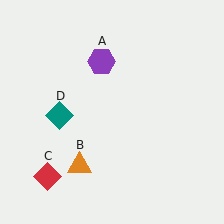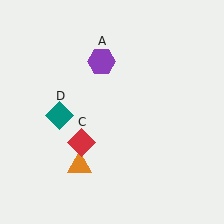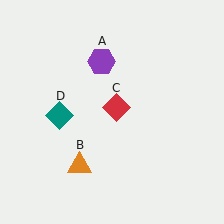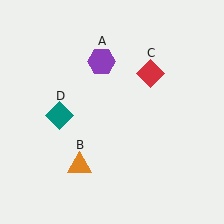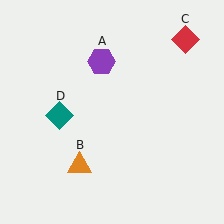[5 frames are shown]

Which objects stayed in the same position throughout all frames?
Purple hexagon (object A) and orange triangle (object B) and teal diamond (object D) remained stationary.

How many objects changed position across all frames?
1 object changed position: red diamond (object C).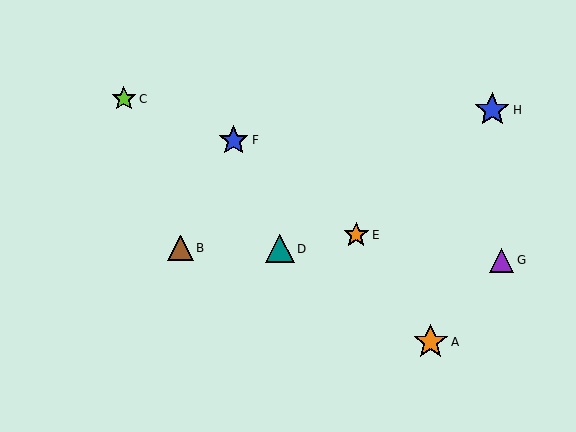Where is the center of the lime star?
The center of the lime star is at (124, 99).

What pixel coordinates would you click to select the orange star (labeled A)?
Click at (431, 342) to select the orange star A.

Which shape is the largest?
The orange star (labeled A) is the largest.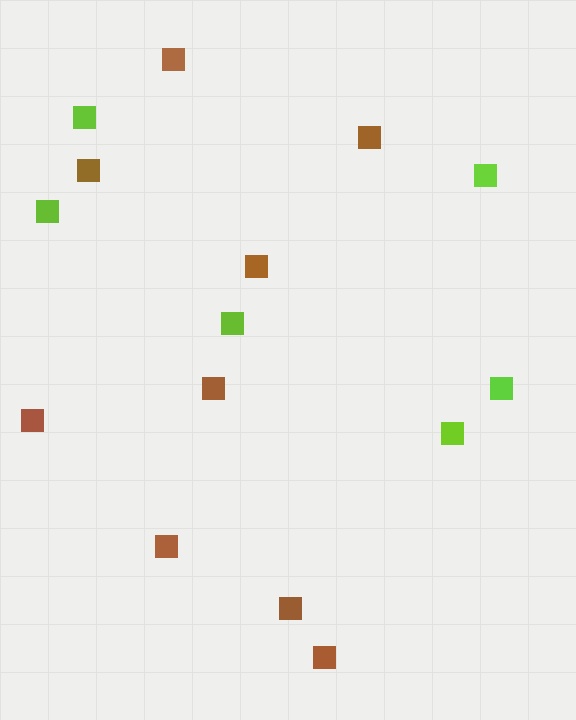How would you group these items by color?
There are 2 groups: one group of lime squares (6) and one group of brown squares (9).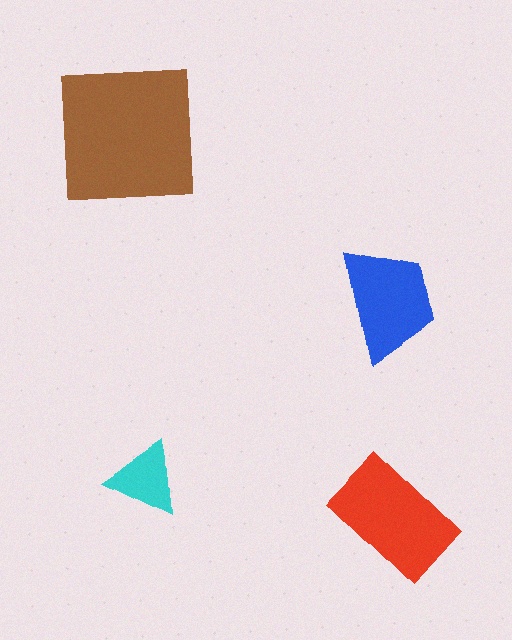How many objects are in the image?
There are 4 objects in the image.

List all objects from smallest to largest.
The cyan triangle, the blue trapezoid, the red rectangle, the brown square.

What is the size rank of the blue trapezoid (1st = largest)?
3rd.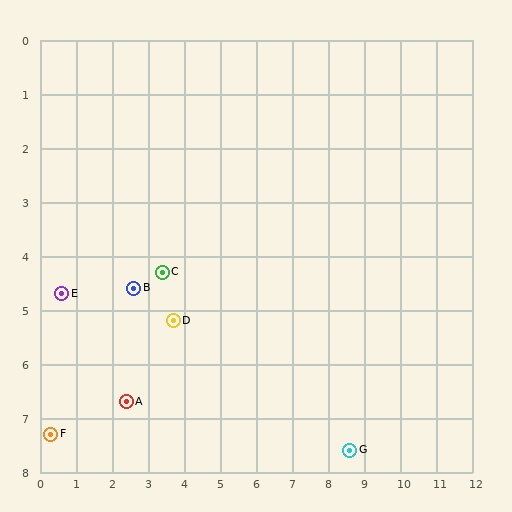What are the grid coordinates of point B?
Point B is at approximately (2.6, 4.6).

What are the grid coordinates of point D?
Point D is at approximately (3.7, 5.2).